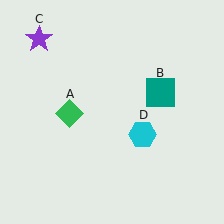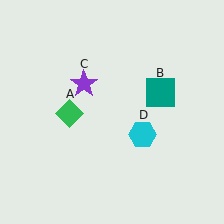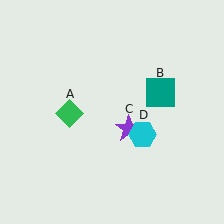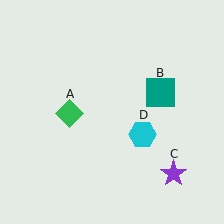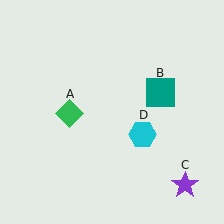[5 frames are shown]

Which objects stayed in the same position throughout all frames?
Green diamond (object A) and teal square (object B) and cyan hexagon (object D) remained stationary.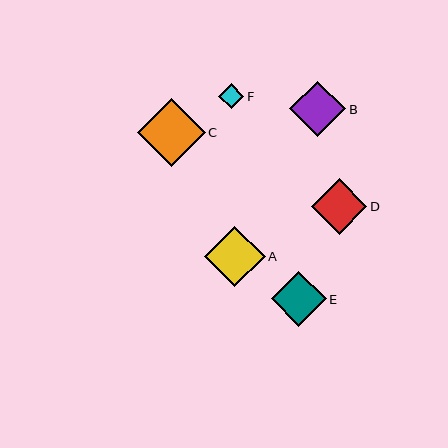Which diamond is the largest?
Diamond C is the largest with a size of approximately 68 pixels.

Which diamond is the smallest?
Diamond F is the smallest with a size of approximately 25 pixels.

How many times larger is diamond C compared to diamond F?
Diamond C is approximately 2.7 times the size of diamond F.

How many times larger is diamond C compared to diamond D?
Diamond C is approximately 1.2 times the size of diamond D.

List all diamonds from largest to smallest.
From largest to smallest: C, A, B, D, E, F.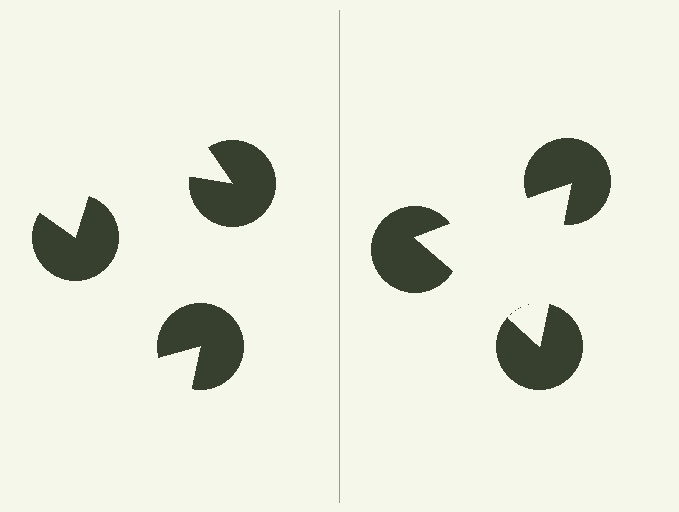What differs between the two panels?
The pac-man discs are positioned identically on both sides; only the wedge orientations differ. On the right they align to a triangle; on the left they are misaligned.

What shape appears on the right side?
An illusory triangle.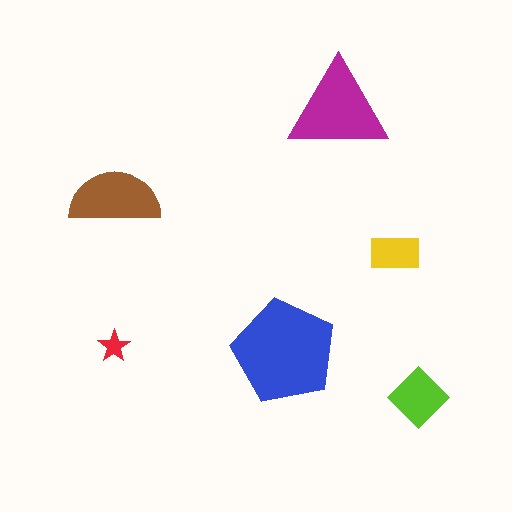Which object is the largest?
The blue pentagon.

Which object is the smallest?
The red star.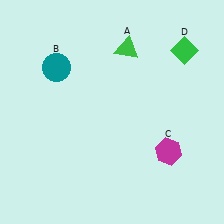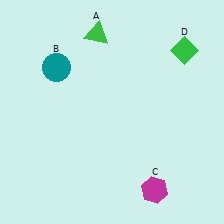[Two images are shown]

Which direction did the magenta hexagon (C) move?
The magenta hexagon (C) moved down.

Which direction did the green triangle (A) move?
The green triangle (A) moved left.